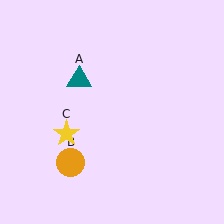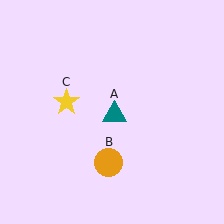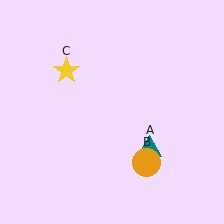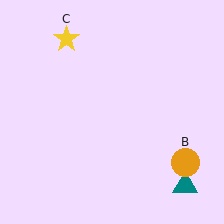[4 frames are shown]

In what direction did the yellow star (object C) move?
The yellow star (object C) moved up.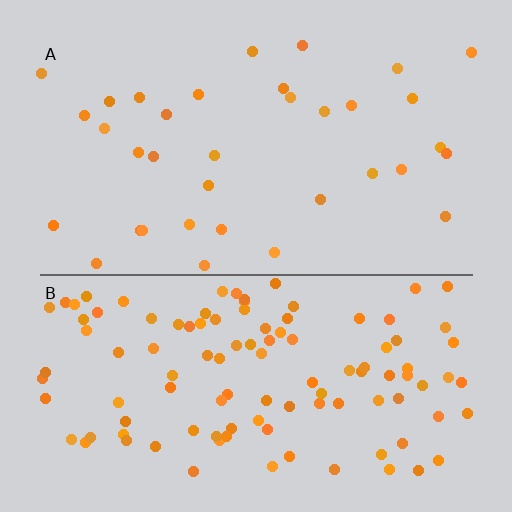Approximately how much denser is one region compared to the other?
Approximately 3.2× — region B over region A.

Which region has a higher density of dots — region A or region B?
B (the bottom).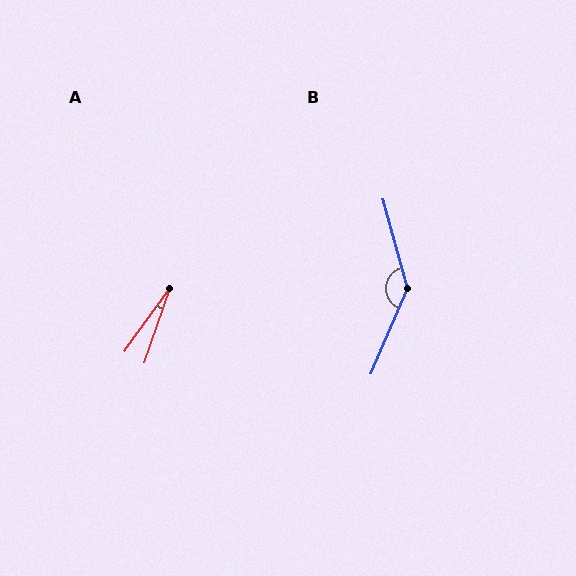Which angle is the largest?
B, at approximately 142 degrees.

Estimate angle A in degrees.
Approximately 17 degrees.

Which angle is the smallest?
A, at approximately 17 degrees.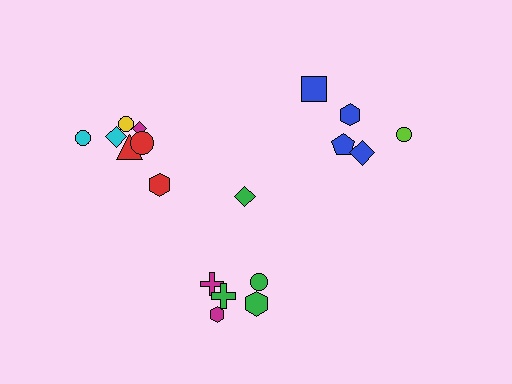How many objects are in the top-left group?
There are 7 objects.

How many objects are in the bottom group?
There are 6 objects.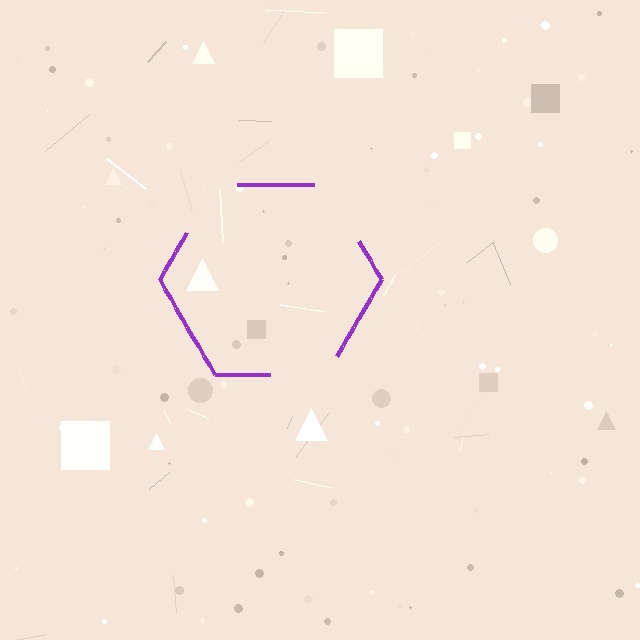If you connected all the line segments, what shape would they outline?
They would outline a hexagon.